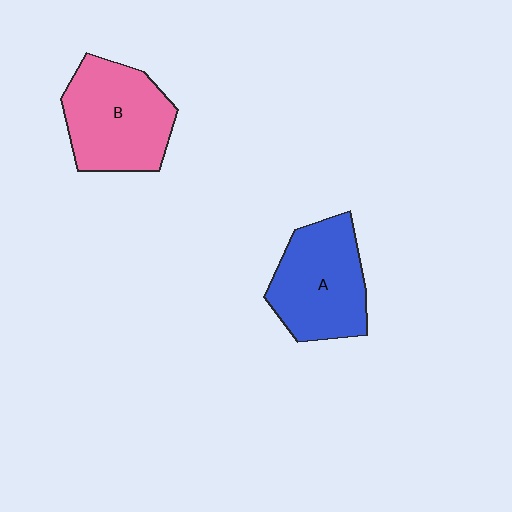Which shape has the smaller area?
Shape A (blue).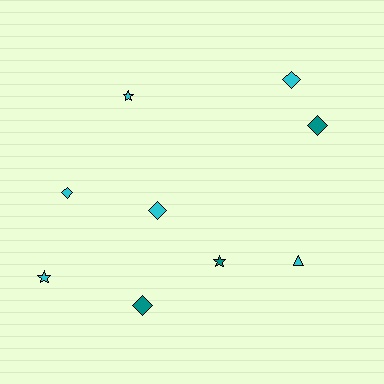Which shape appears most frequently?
Diamond, with 5 objects.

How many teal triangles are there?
There are no teal triangles.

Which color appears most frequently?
Cyan, with 6 objects.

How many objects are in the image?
There are 9 objects.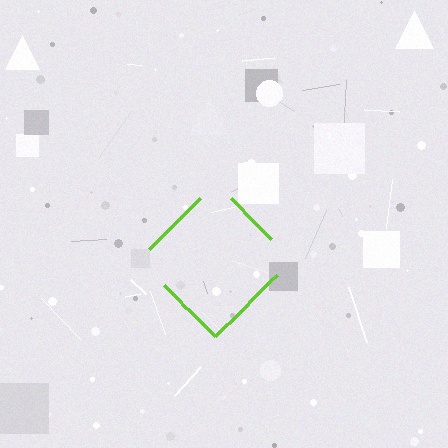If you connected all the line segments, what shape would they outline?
They would outline a diamond.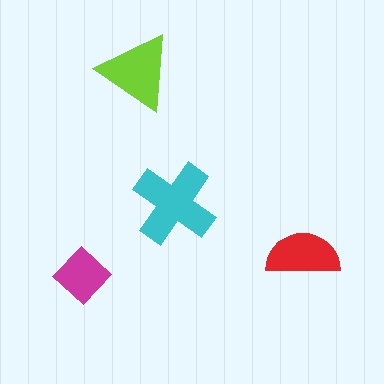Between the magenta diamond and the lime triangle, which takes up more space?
The lime triangle.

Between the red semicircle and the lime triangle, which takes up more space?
The lime triangle.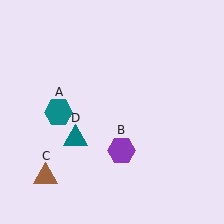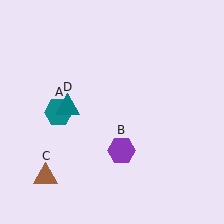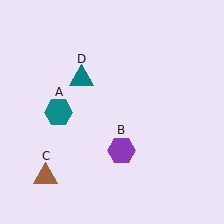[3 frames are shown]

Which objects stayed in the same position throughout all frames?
Teal hexagon (object A) and purple hexagon (object B) and brown triangle (object C) remained stationary.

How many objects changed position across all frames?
1 object changed position: teal triangle (object D).